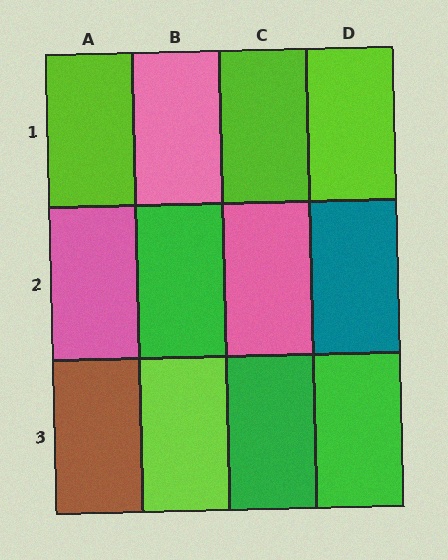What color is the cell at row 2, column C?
Pink.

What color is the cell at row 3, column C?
Green.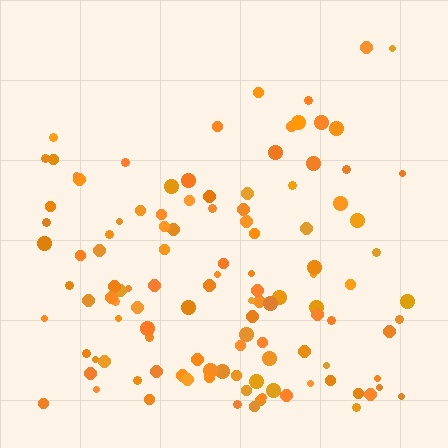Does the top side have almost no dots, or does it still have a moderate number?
Still a moderate number, just noticeably fewer than the bottom.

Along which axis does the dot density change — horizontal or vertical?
Vertical.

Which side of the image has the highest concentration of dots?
The bottom.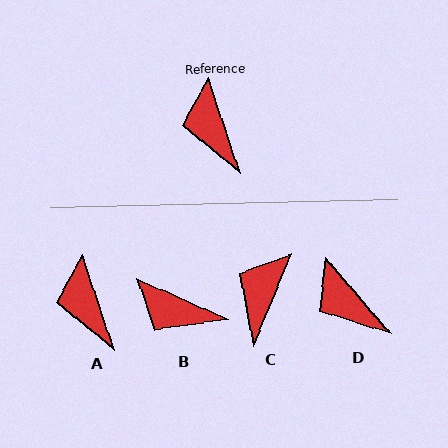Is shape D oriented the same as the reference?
No, it is off by about 22 degrees.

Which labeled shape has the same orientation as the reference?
A.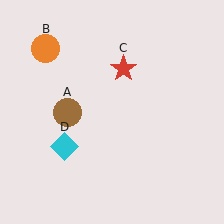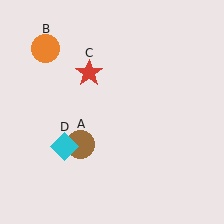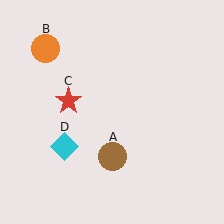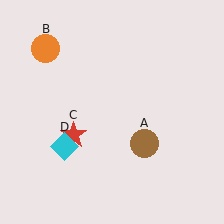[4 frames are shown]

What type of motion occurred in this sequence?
The brown circle (object A), red star (object C) rotated counterclockwise around the center of the scene.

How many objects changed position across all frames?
2 objects changed position: brown circle (object A), red star (object C).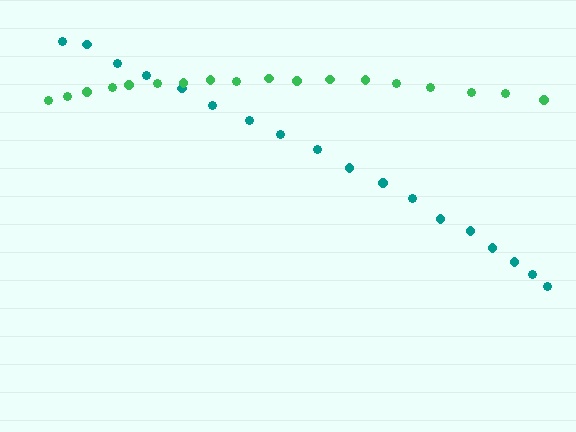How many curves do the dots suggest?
There are 2 distinct paths.